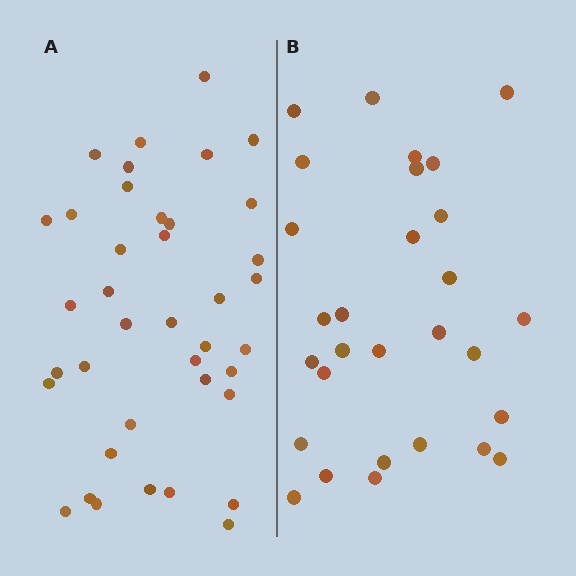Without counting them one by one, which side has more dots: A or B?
Region A (the left region) has more dots.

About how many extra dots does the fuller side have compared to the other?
Region A has roughly 10 or so more dots than region B.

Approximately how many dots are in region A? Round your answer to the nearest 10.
About 40 dots. (The exact count is 39, which rounds to 40.)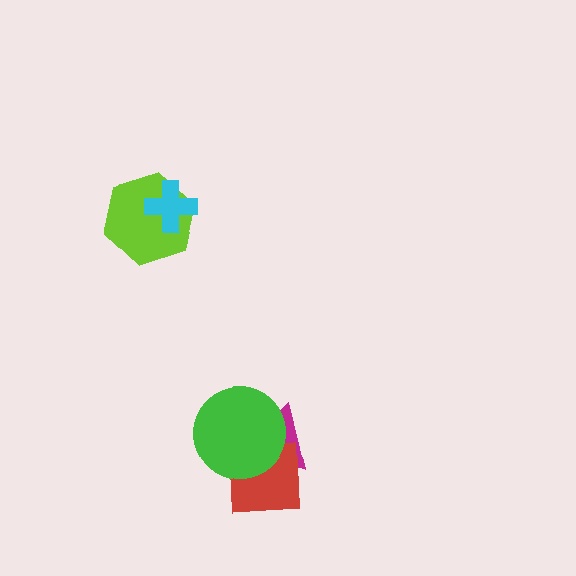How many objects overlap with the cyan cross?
1 object overlaps with the cyan cross.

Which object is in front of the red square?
The green circle is in front of the red square.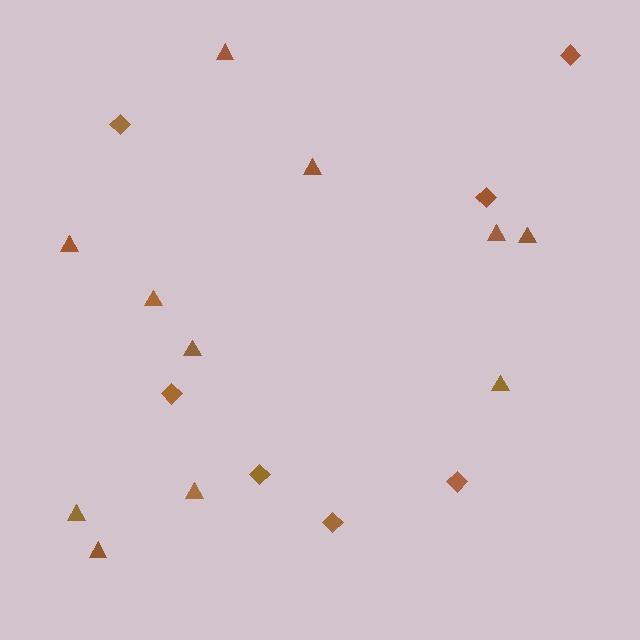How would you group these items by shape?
There are 2 groups: one group of triangles (11) and one group of diamonds (7).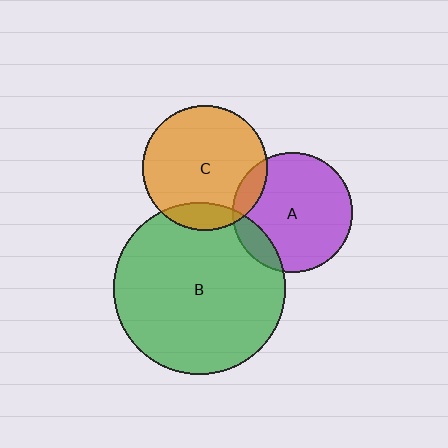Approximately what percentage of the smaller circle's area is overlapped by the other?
Approximately 15%.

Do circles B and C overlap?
Yes.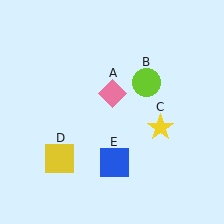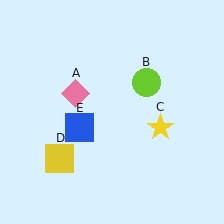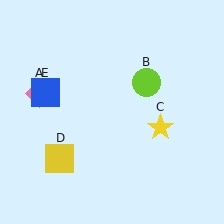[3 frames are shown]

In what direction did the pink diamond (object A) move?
The pink diamond (object A) moved left.